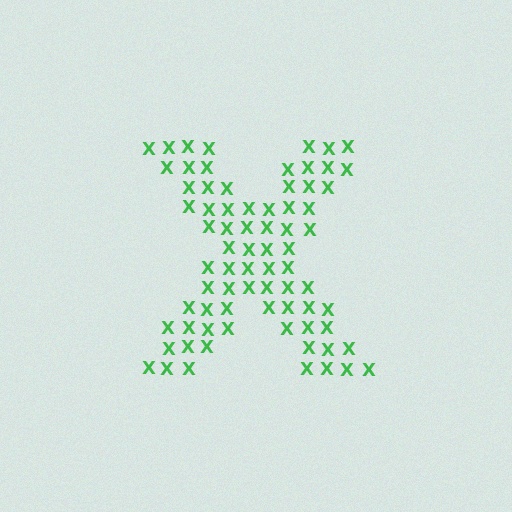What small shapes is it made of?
It is made of small letter X's.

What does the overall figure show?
The overall figure shows the letter X.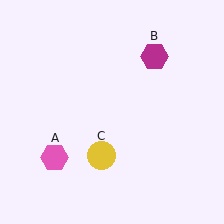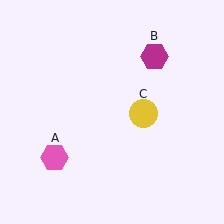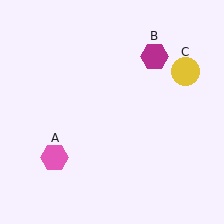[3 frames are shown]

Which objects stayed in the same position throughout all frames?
Pink hexagon (object A) and magenta hexagon (object B) remained stationary.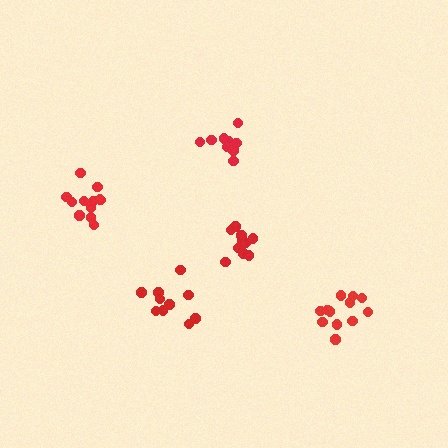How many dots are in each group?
Group 1: 10 dots, Group 2: 10 dots, Group 3: 12 dots, Group 4: 13 dots, Group 5: 10 dots (55 total).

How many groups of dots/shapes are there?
There are 5 groups.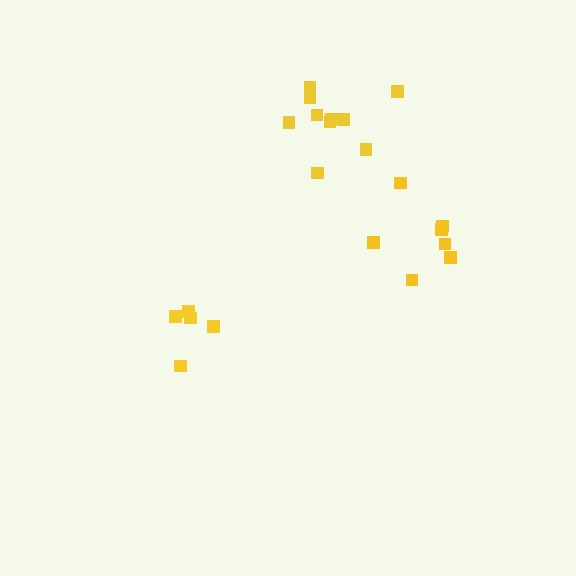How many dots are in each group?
Group 1: 5 dots, Group 2: 10 dots, Group 3: 7 dots (22 total).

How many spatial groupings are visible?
There are 3 spatial groupings.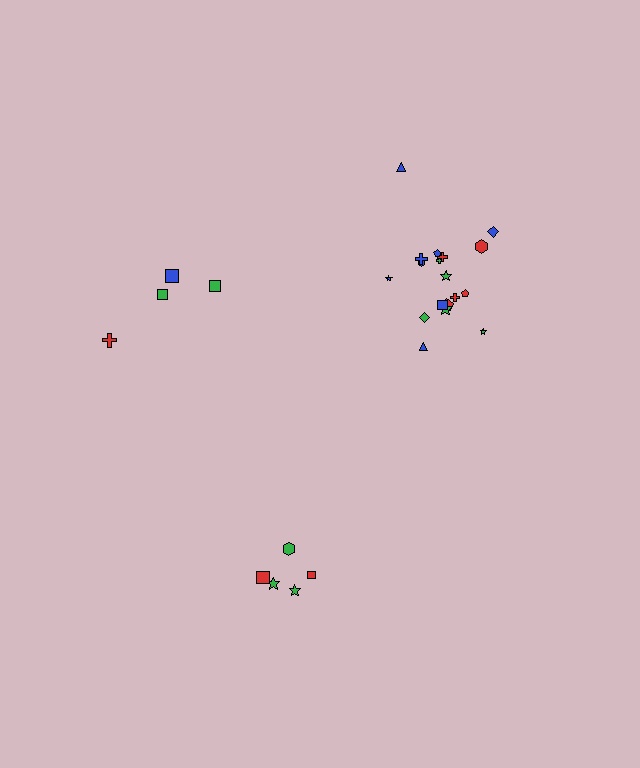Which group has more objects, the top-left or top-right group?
The top-right group.